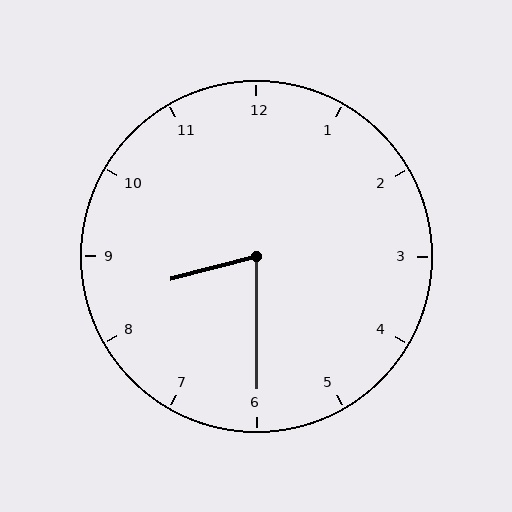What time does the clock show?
8:30.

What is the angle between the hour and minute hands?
Approximately 75 degrees.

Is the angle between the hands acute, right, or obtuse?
It is acute.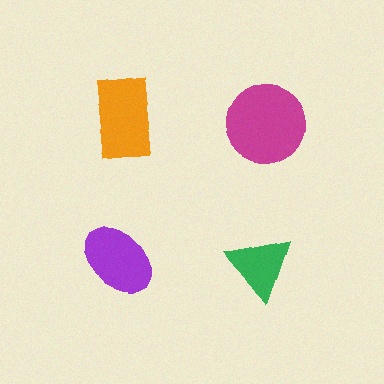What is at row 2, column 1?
A purple ellipse.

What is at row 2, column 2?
A green triangle.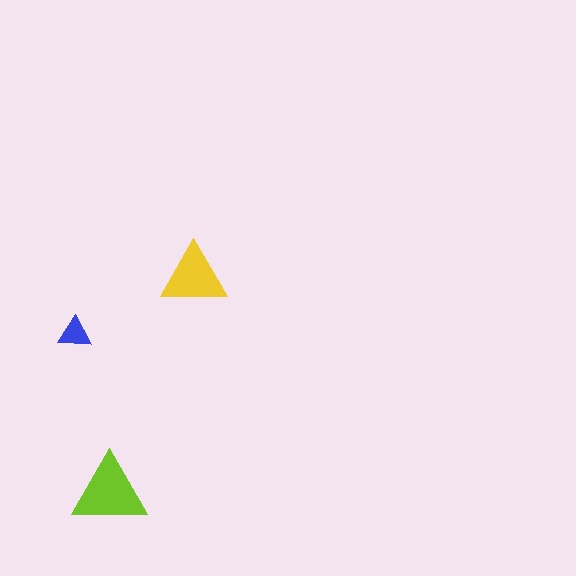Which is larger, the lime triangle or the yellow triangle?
The lime one.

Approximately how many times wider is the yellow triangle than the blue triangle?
About 2 times wider.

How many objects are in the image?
There are 3 objects in the image.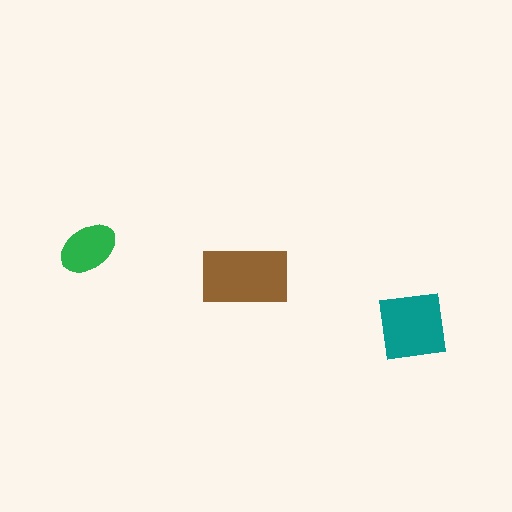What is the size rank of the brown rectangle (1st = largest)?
1st.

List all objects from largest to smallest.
The brown rectangle, the teal square, the green ellipse.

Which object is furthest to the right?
The teal square is rightmost.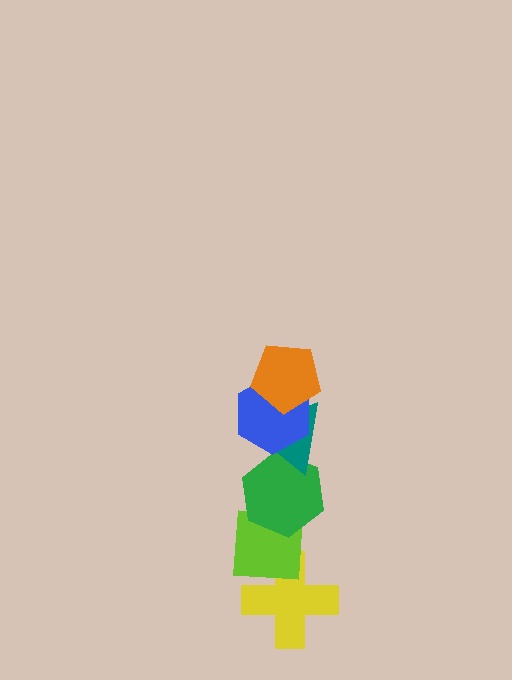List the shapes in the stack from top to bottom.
From top to bottom: the orange pentagon, the blue hexagon, the teal triangle, the green hexagon, the lime square, the yellow cross.